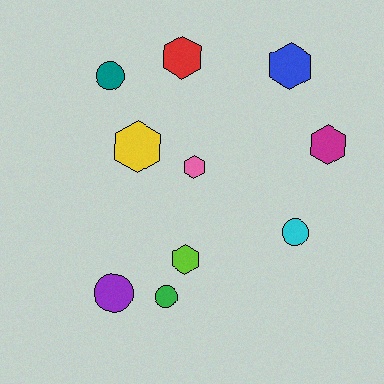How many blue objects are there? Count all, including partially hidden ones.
There is 1 blue object.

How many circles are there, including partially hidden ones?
There are 4 circles.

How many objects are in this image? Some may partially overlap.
There are 10 objects.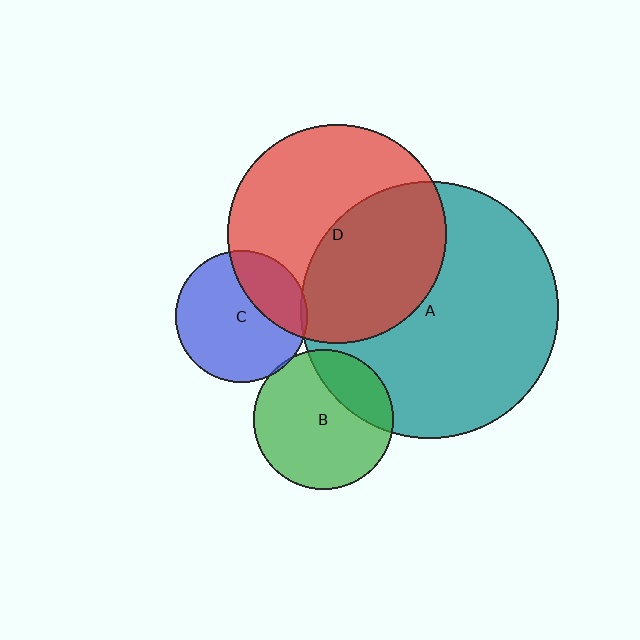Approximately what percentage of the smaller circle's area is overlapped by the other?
Approximately 5%.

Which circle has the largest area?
Circle A (teal).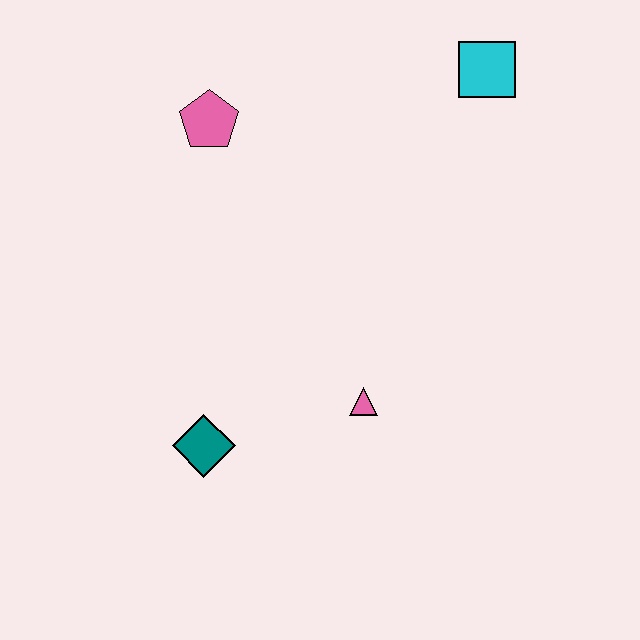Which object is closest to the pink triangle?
The teal diamond is closest to the pink triangle.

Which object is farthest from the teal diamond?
The cyan square is farthest from the teal diamond.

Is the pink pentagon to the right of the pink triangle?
No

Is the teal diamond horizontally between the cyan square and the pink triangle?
No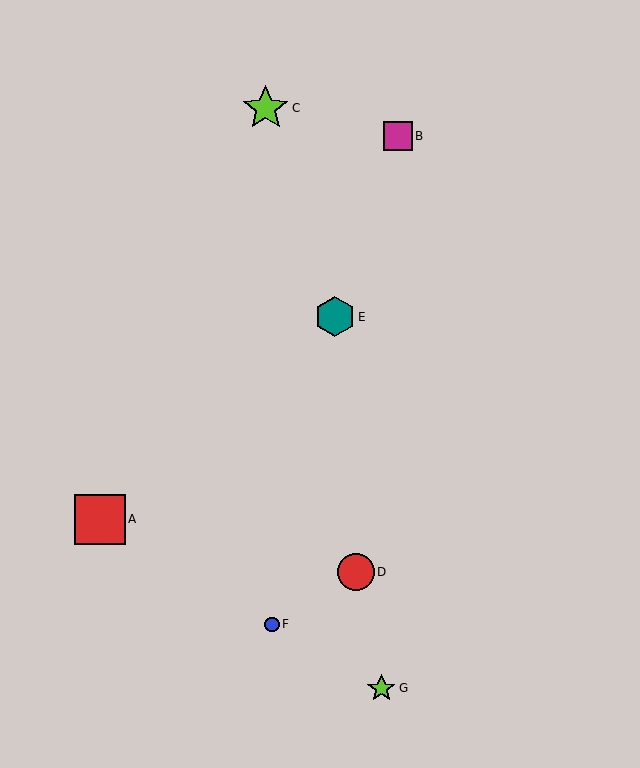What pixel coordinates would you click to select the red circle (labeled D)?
Click at (356, 572) to select the red circle D.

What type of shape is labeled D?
Shape D is a red circle.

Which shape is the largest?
The red square (labeled A) is the largest.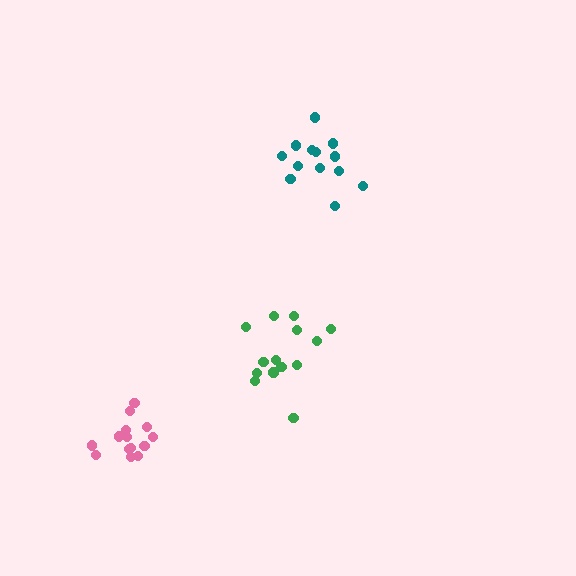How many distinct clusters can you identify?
There are 3 distinct clusters.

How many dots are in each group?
Group 1: 14 dots, Group 2: 13 dots, Group 3: 15 dots (42 total).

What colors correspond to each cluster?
The clusters are colored: green, teal, pink.